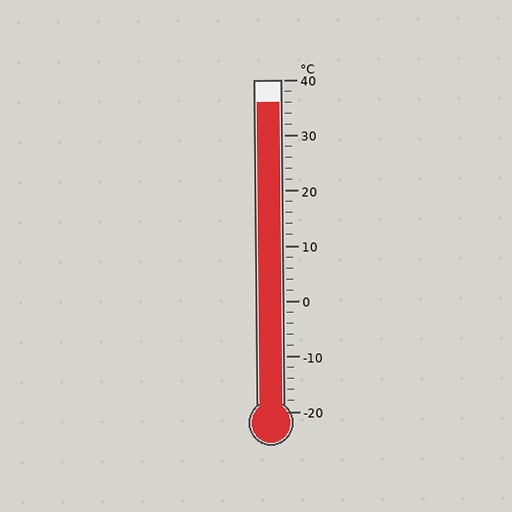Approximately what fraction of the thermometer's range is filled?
The thermometer is filled to approximately 95% of its range.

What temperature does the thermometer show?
The thermometer shows approximately 36°C.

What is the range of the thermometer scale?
The thermometer scale ranges from -20°C to 40°C.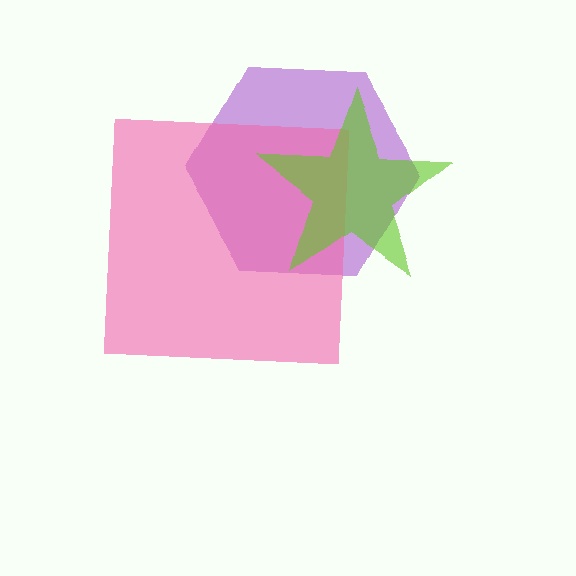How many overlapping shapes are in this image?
There are 3 overlapping shapes in the image.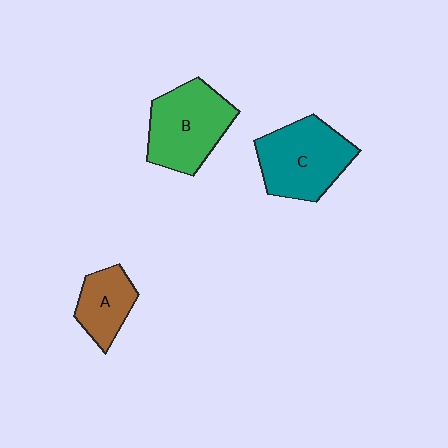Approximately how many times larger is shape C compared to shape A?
Approximately 1.7 times.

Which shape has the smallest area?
Shape A (brown).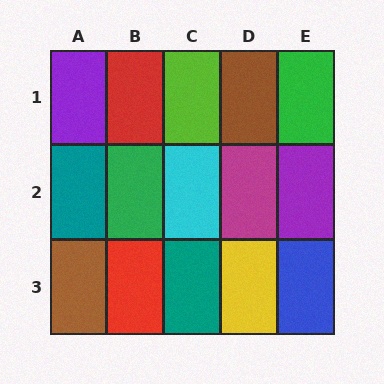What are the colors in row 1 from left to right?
Purple, red, lime, brown, green.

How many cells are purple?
2 cells are purple.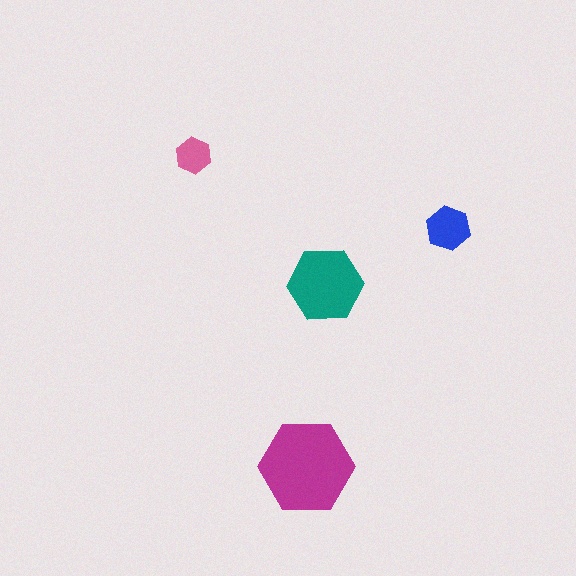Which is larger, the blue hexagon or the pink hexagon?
The blue one.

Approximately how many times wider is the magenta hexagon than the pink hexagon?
About 2.5 times wider.